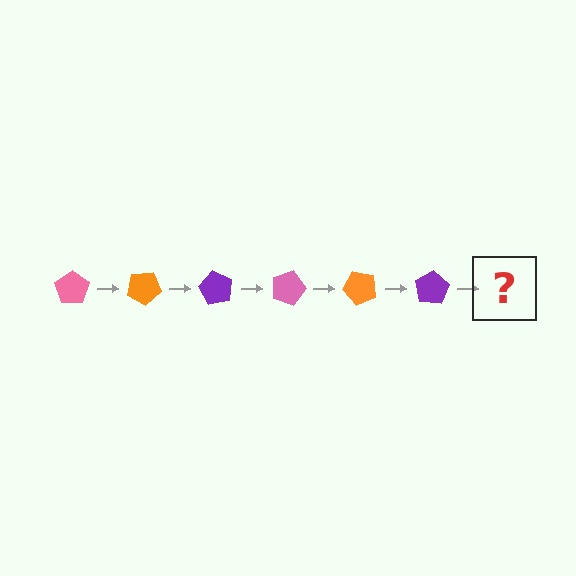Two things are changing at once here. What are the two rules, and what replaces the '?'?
The two rules are that it rotates 30 degrees each step and the color cycles through pink, orange, and purple. The '?' should be a pink pentagon, rotated 180 degrees from the start.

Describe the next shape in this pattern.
It should be a pink pentagon, rotated 180 degrees from the start.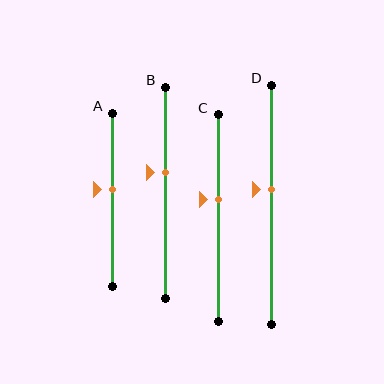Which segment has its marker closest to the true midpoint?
Segment A has its marker closest to the true midpoint.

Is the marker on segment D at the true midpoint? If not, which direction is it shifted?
No, the marker on segment D is shifted upward by about 6% of the segment length.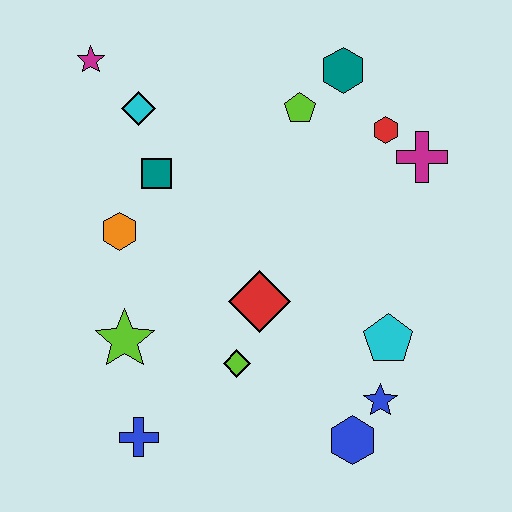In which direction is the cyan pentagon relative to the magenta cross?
The cyan pentagon is below the magenta cross.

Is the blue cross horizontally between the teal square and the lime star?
Yes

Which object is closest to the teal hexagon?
The lime pentagon is closest to the teal hexagon.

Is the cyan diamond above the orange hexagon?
Yes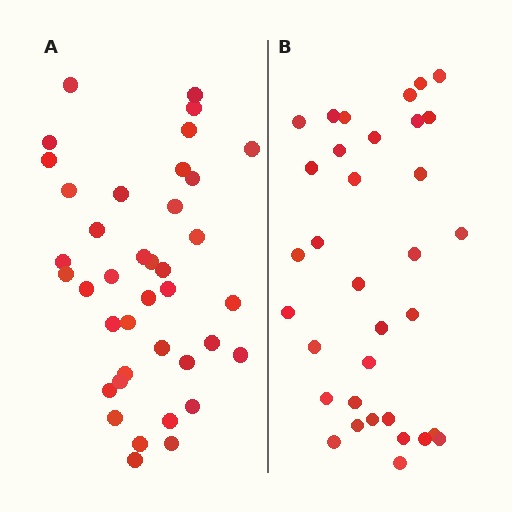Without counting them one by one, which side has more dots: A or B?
Region A (the left region) has more dots.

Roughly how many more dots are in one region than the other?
Region A has about 5 more dots than region B.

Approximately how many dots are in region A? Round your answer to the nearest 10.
About 40 dots. (The exact count is 39, which rounds to 40.)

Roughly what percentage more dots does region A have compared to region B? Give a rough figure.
About 15% more.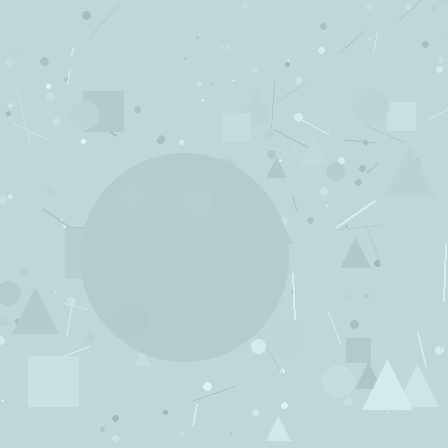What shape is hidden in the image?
A circle is hidden in the image.